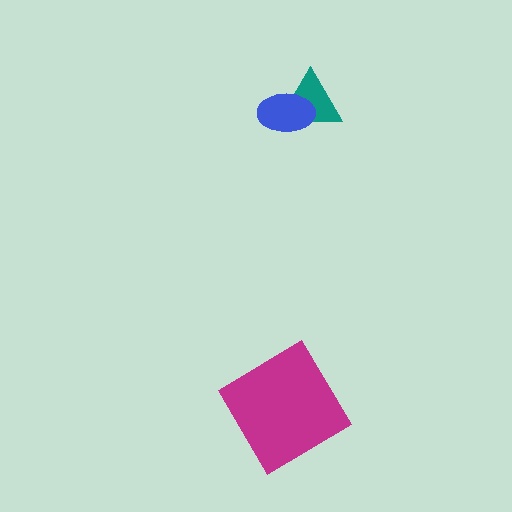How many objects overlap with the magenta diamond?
0 objects overlap with the magenta diamond.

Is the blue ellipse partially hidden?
No, no other shape covers it.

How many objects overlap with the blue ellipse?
1 object overlaps with the blue ellipse.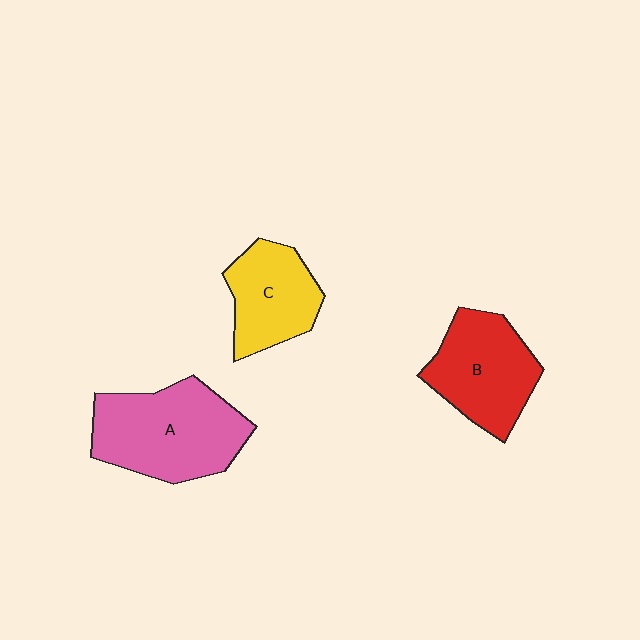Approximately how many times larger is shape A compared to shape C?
Approximately 1.5 times.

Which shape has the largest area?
Shape A (pink).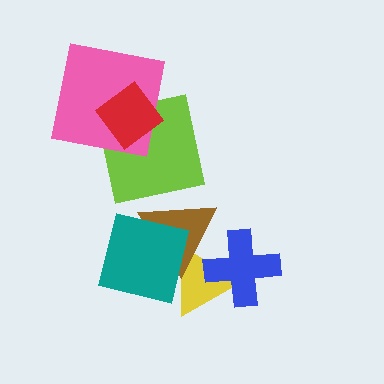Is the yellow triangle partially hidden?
Yes, it is partially covered by another shape.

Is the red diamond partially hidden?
No, no other shape covers it.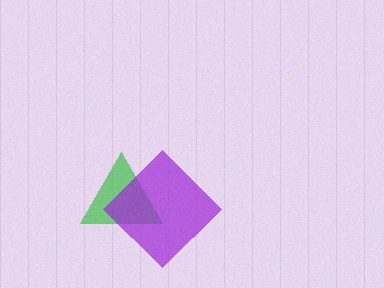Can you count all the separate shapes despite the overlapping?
Yes, there are 2 separate shapes.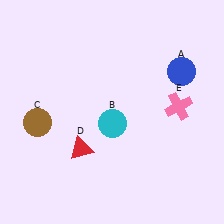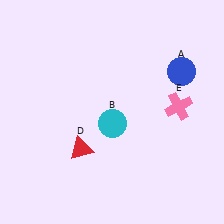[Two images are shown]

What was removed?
The brown circle (C) was removed in Image 2.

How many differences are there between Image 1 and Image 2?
There is 1 difference between the two images.